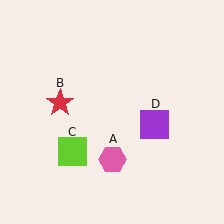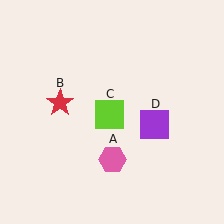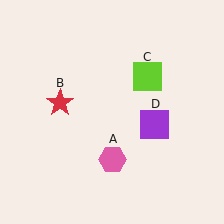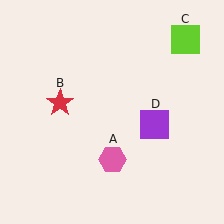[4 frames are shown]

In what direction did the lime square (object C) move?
The lime square (object C) moved up and to the right.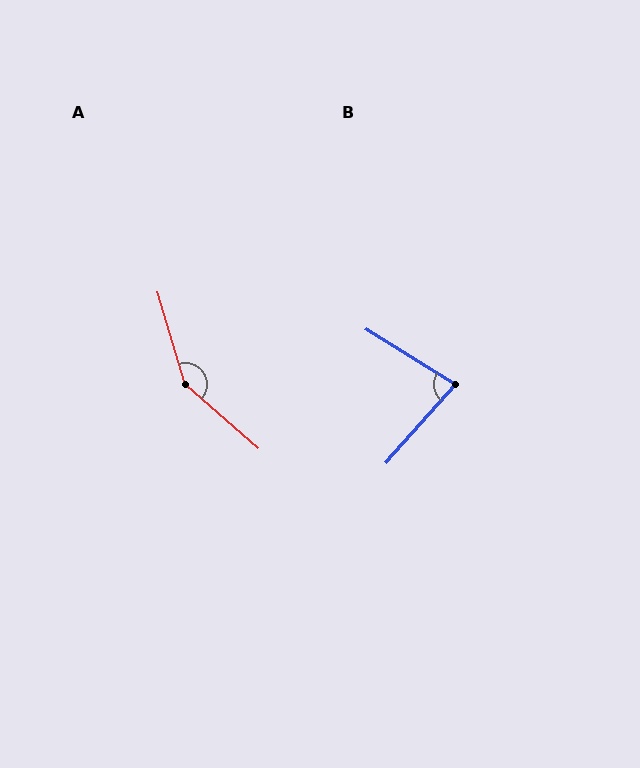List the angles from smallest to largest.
B (80°), A (148°).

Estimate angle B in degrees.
Approximately 80 degrees.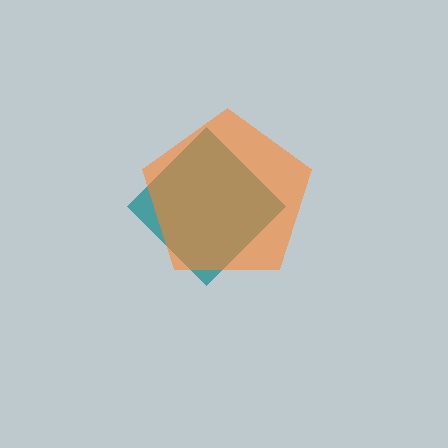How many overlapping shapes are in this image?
There are 2 overlapping shapes in the image.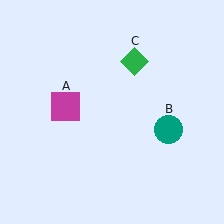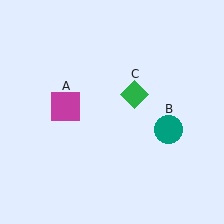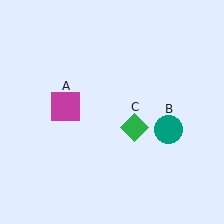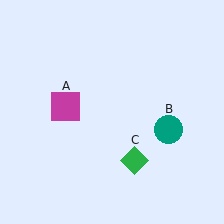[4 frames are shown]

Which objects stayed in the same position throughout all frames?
Magenta square (object A) and teal circle (object B) remained stationary.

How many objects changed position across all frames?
1 object changed position: green diamond (object C).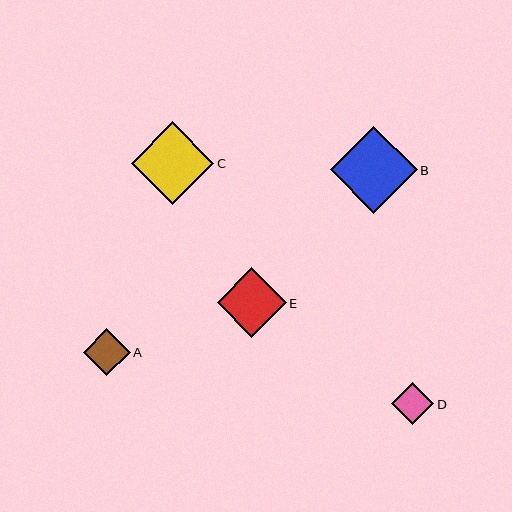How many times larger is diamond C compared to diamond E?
Diamond C is approximately 1.2 times the size of diamond E.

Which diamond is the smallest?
Diamond D is the smallest with a size of approximately 42 pixels.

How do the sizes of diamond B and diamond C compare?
Diamond B and diamond C are approximately the same size.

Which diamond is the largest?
Diamond B is the largest with a size of approximately 87 pixels.